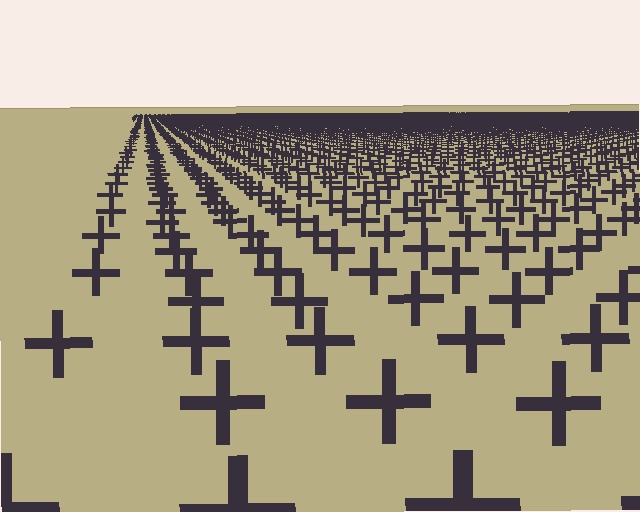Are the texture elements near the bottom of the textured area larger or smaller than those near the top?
Larger. Near the bottom, elements are closer to the viewer and appear at a bigger on-screen size.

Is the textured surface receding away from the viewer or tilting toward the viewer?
The surface is receding away from the viewer. Texture elements get smaller and denser toward the top.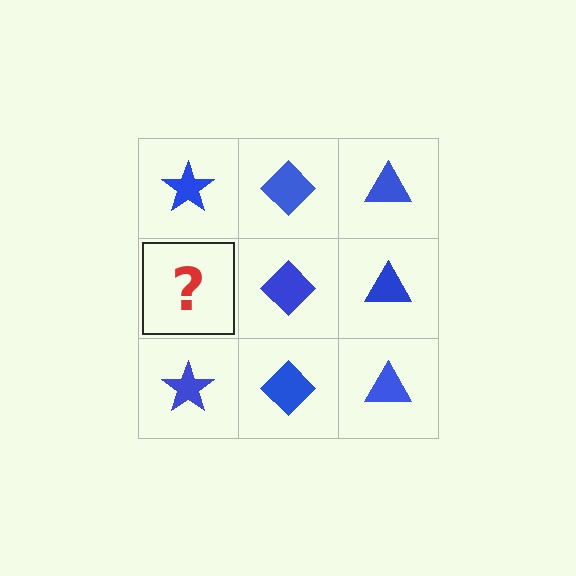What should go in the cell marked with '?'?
The missing cell should contain a blue star.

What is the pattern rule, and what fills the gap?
The rule is that each column has a consistent shape. The gap should be filled with a blue star.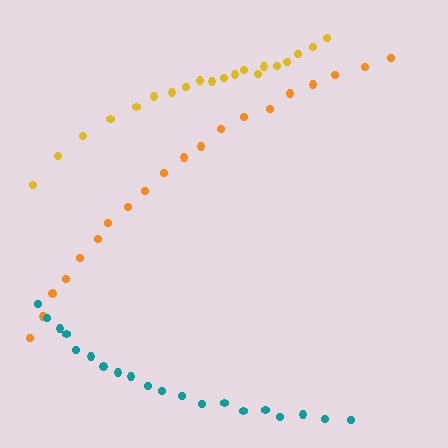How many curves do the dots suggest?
There are 3 distinct paths.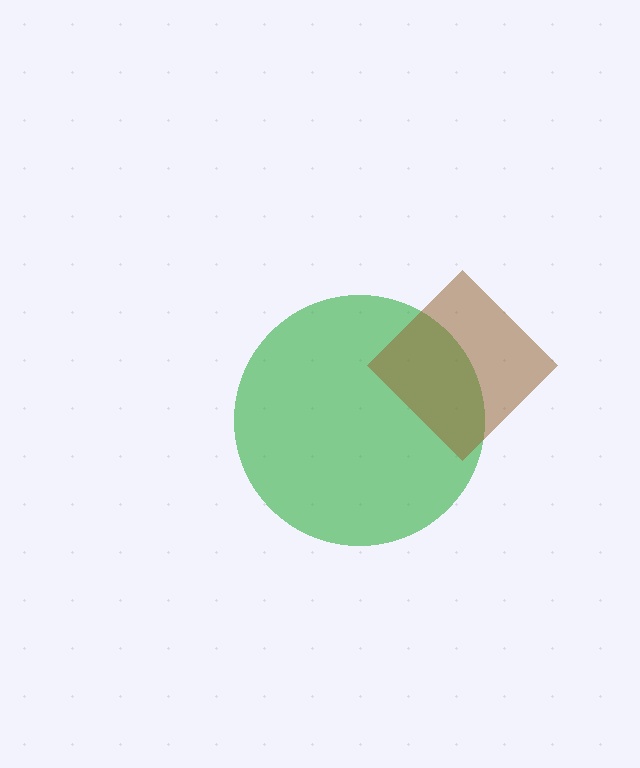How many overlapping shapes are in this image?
There are 2 overlapping shapes in the image.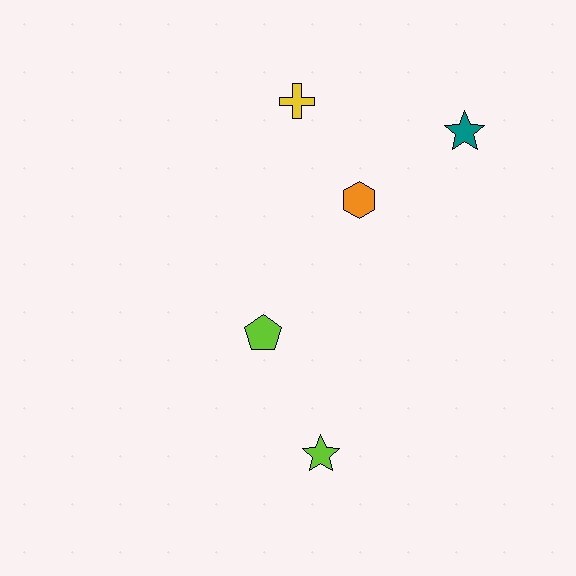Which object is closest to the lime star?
The lime pentagon is closest to the lime star.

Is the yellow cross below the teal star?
No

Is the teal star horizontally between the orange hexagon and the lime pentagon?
No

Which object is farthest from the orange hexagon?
The lime star is farthest from the orange hexagon.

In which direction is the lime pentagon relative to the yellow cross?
The lime pentagon is below the yellow cross.